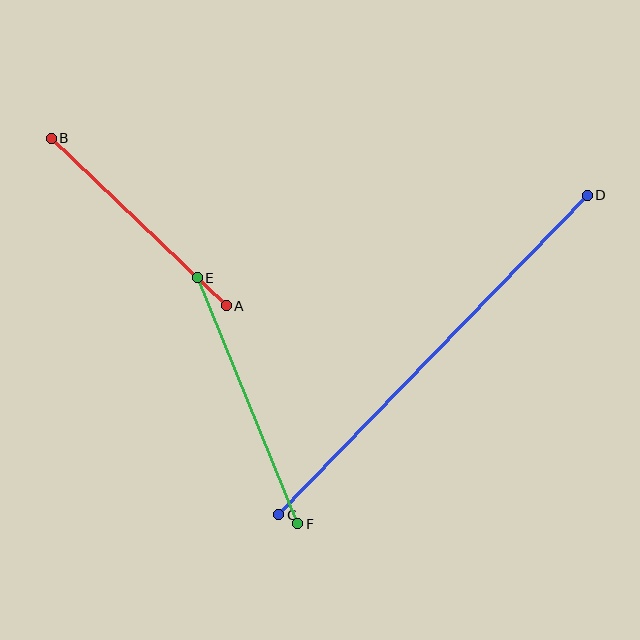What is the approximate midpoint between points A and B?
The midpoint is at approximately (139, 222) pixels.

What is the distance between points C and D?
The distance is approximately 444 pixels.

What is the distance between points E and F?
The distance is approximately 266 pixels.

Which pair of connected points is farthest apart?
Points C and D are farthest apart.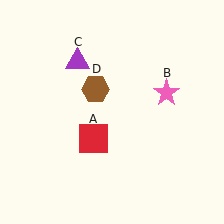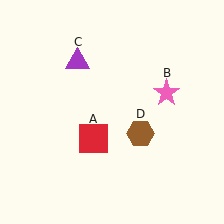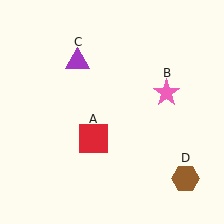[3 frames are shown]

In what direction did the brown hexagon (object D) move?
The brown hexagon (object D) moved down and to the right.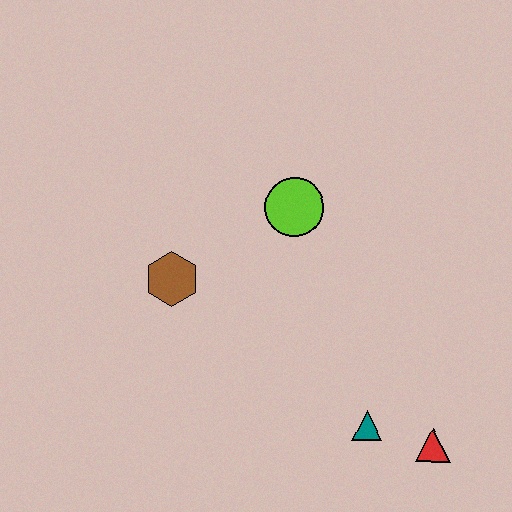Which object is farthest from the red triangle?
The brown hexagon is farthest from the red triangle.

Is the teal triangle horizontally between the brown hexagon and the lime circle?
No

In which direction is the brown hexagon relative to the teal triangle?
The brown hexagon is to the left of the teal triangle.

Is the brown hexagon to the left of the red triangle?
Yes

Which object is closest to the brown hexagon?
The lime circle is closest to the brown hexagon.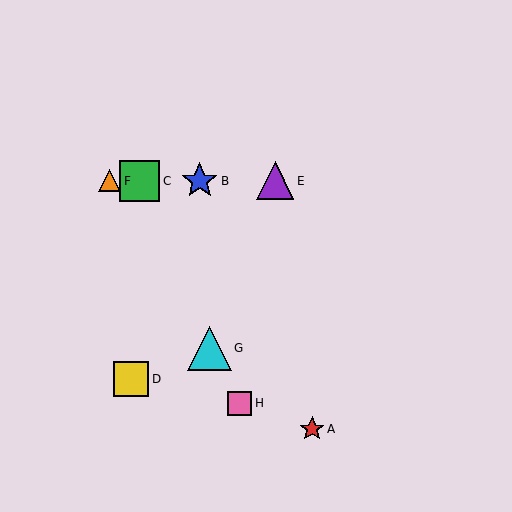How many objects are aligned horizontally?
4 objects (B, C, E, F) are aligned horizontally.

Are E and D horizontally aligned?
No, E is at y≈181 and D is at y≈379.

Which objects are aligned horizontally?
Objects B, C, E, F are aligned horizontally.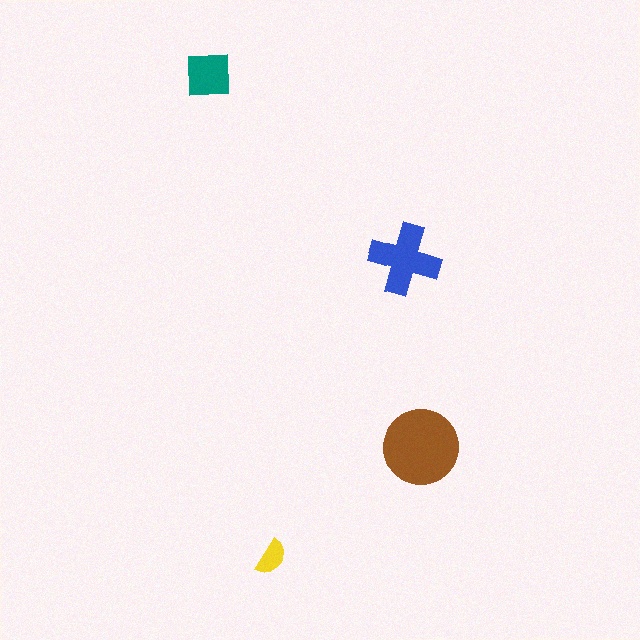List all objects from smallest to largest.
The yellow semicircle, the teal square, the blue cross, the brown circle.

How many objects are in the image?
There are 4 objects in the image.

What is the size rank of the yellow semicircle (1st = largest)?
4th.